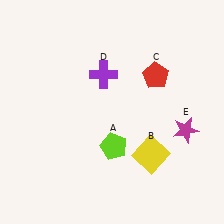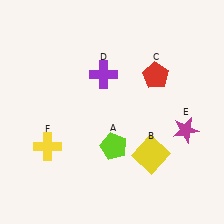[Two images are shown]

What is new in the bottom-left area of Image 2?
A yellow cross (F) was added in the bottom-left area of Image 2.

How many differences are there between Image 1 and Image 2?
There is 1 difference between the two images.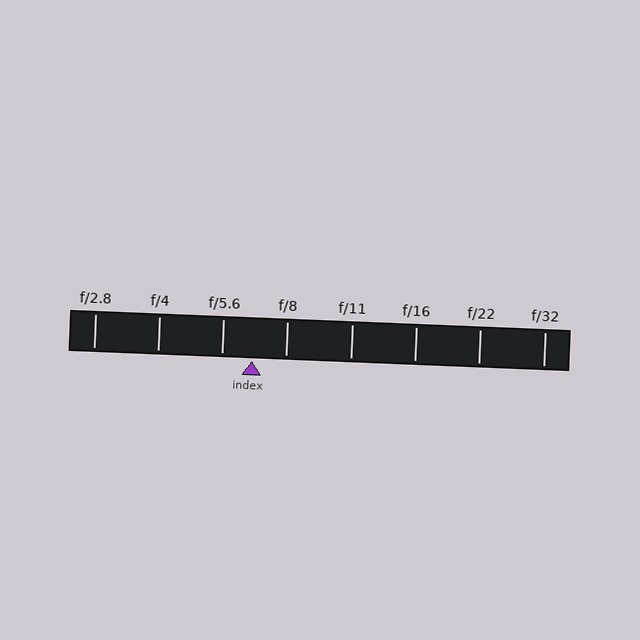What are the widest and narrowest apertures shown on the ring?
The widest aperture shown is f/2.8 and the narrowest is f/32.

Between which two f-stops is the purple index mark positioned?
The index mark is between f/5.6 and f/8.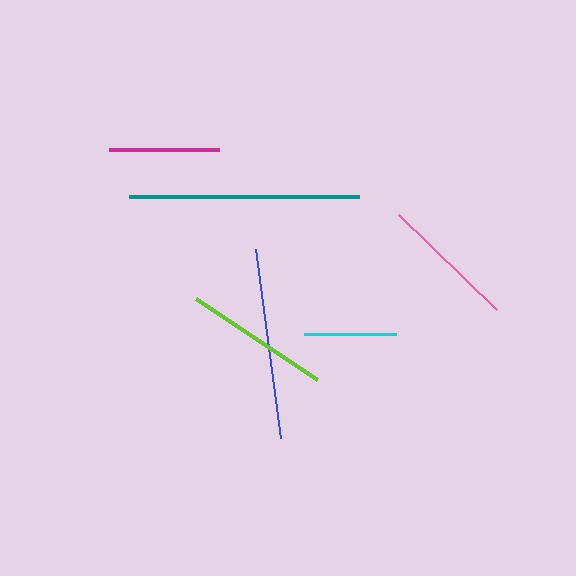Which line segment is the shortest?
The cyan line is the shortest at approximately 93 pixels.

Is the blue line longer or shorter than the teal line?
The teal line is longer than the blue line.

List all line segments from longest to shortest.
From longest to shortest: teal, blue, lime, pink, magenta, cyan.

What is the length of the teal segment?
The teal segment is approximately 230 pixels long.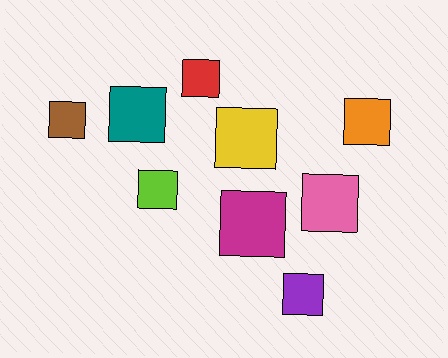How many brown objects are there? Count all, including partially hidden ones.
There is 1 brown object.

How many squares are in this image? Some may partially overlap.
There are 9 squares.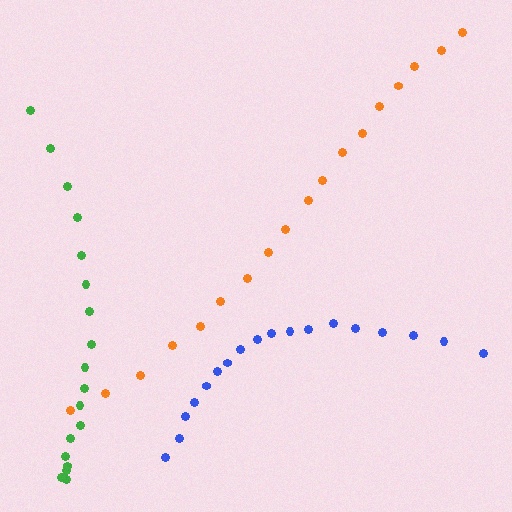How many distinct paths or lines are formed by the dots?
There are 3 distinct paths.